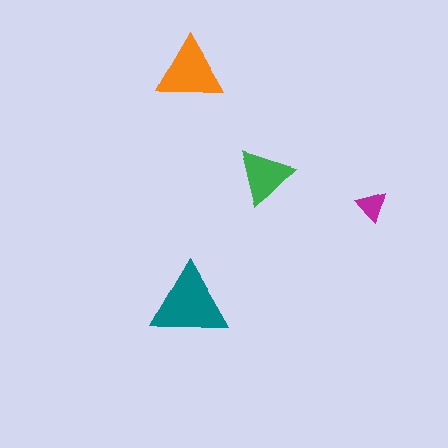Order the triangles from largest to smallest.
the teal one, the orange one, the green one, the magenta one.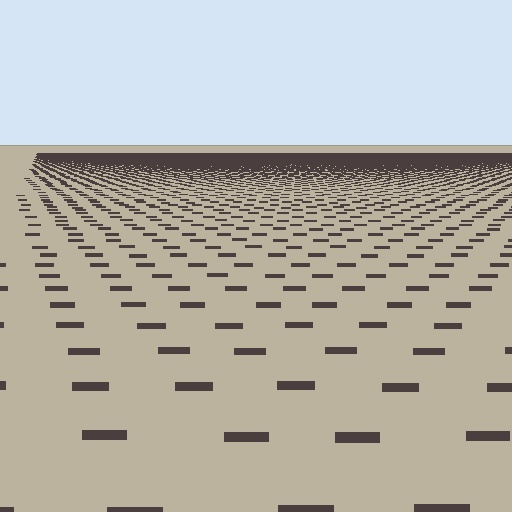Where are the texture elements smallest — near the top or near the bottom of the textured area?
Near the top.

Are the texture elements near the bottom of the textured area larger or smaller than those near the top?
Larger. Near the bottom, elements are closer to the viewer and appear at a bigger on-screen size.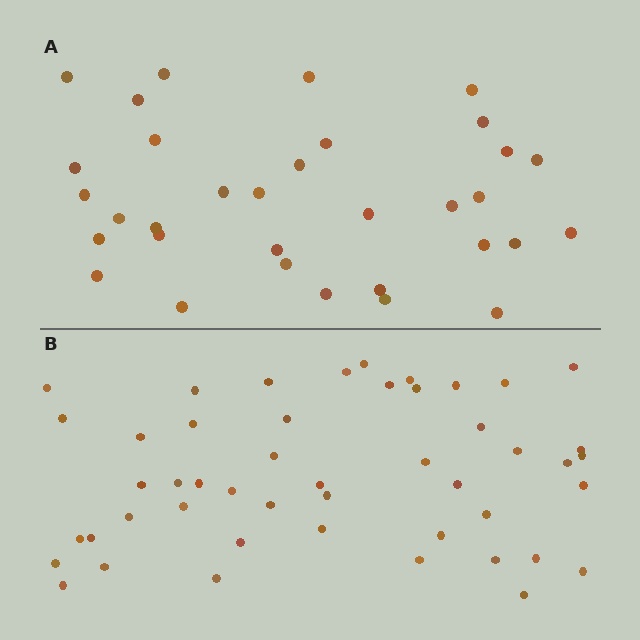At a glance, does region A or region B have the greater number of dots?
Region B (the bottom region) has more dots.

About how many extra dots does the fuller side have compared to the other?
Region B has approximately 15 more dots than region A.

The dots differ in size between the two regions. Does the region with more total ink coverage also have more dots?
No. Region A has more total ink coverage because its dots are larger, but region B actually contains more individual dots. Total area can be misleading — the number of items is what matters here.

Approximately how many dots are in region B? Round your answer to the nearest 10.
About 50 dots. (The exact count is 48, which rounds to 50.)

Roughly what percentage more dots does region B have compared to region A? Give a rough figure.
About 45% more.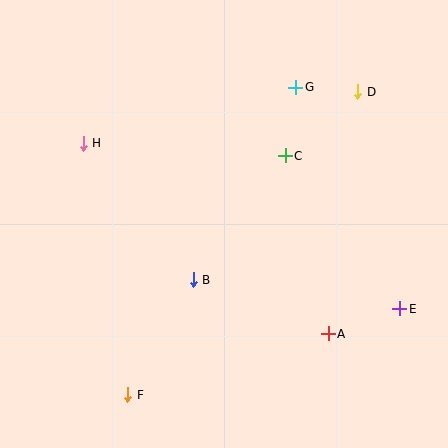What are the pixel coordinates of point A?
Point A is at (328, 334).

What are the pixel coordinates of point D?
Point D is at (358, 92).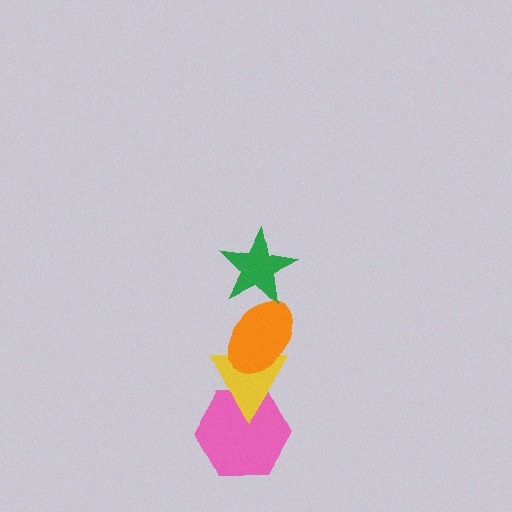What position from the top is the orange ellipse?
The orange ellipse is 2nd from the top.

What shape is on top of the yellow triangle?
The orange ellipse is on top of the yellow triangle.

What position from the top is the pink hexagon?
The pink hexagon is 4th from the top.